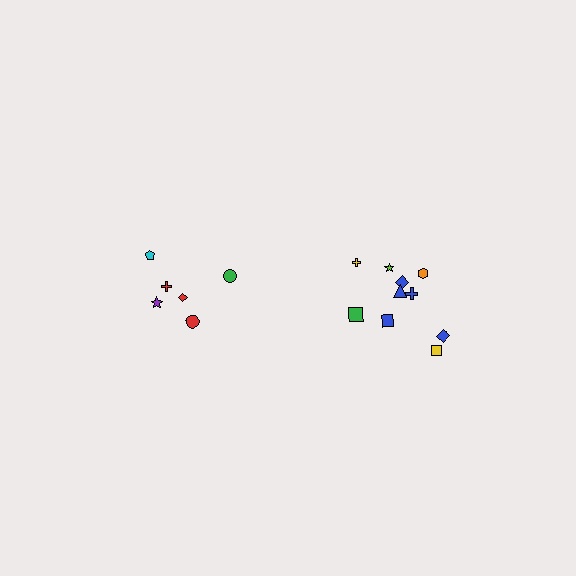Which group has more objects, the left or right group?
The right group.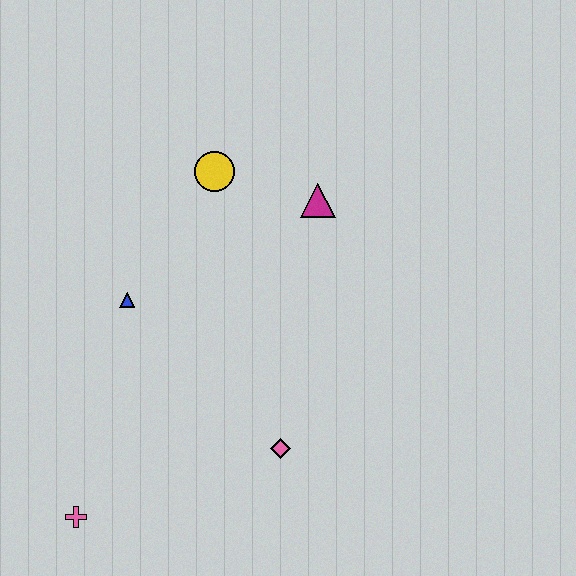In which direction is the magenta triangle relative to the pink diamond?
The magenta triangle is above the pink diamond.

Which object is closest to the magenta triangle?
The yellow circle is closest to the magenta triangle.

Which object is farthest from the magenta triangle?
The pink cross is farthest from the magenta triangle.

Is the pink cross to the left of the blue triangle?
Yes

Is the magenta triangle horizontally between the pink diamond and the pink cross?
No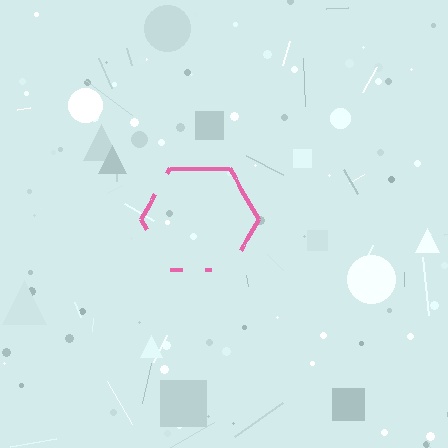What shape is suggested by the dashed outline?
The dashed outline suggests a hexagon.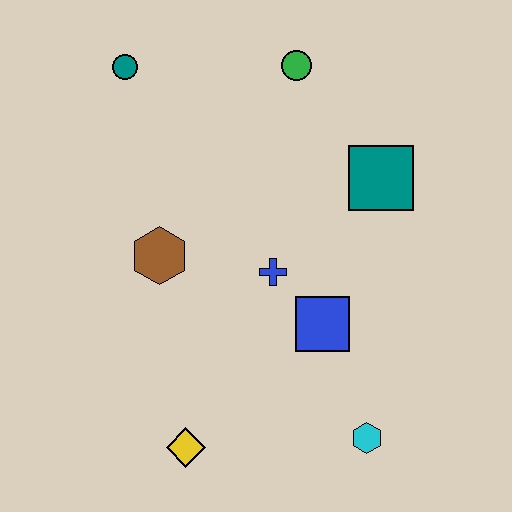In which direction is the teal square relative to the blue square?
The teal square is above the blue square.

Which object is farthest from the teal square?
The yellow diamond is farthest from the teal square.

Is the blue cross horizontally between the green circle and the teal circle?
Yes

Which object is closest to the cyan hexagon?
The blue square is closest to the cyan hexagon.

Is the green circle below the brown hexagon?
No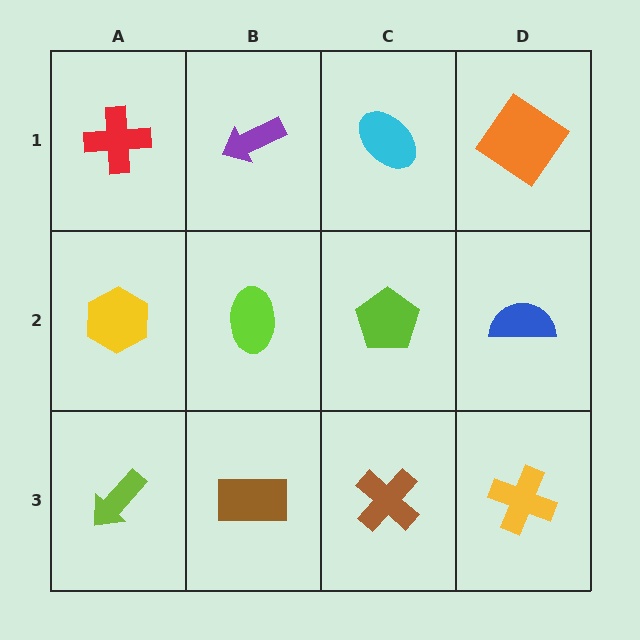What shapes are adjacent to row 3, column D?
A blue semicircle (row 2, column D), a brown cross (row 3, column C).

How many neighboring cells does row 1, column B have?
3.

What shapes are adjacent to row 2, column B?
A purple arrow (row 1, column B), a brown rectangle (row 3, column B), a yellow hexagon (row 2, column A), a lime pentagon (row 2, column C).